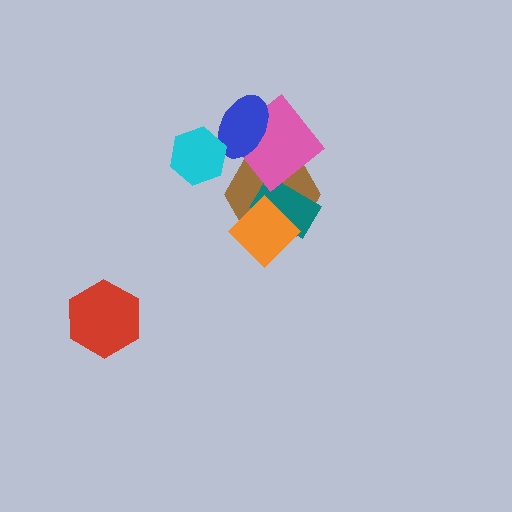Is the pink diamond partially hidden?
Yes, it is partially covered by another shape.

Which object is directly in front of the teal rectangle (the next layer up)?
The orange diamond is directly in front of the teal rectangle.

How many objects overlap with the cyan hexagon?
1 object overlaps with the cyan hexagon.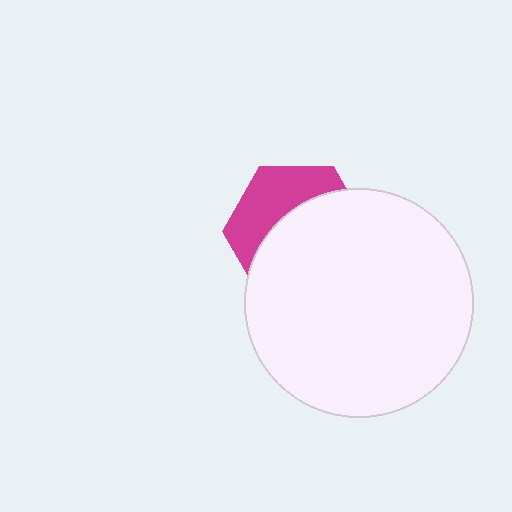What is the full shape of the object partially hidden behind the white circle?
The partially hidden object is a magenta hexagon.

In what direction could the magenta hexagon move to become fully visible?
The magenta hexagon could move up. That would shift it out from behind the white circle entirely.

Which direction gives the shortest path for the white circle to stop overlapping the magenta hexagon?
Moving down gives the shortest separation.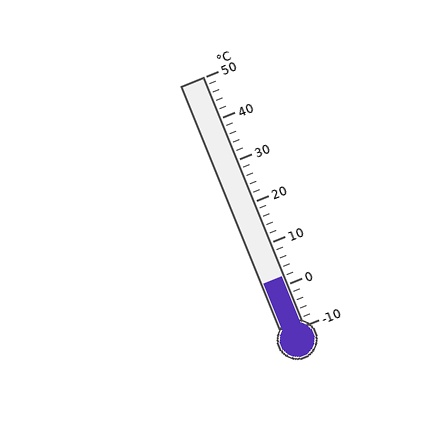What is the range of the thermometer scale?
The thermometer scale ranges from -10°C to 50°C.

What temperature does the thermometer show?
The thermometer shows approximately 2°C.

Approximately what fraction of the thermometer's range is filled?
The thermometer is filled to approximately 20% of its range.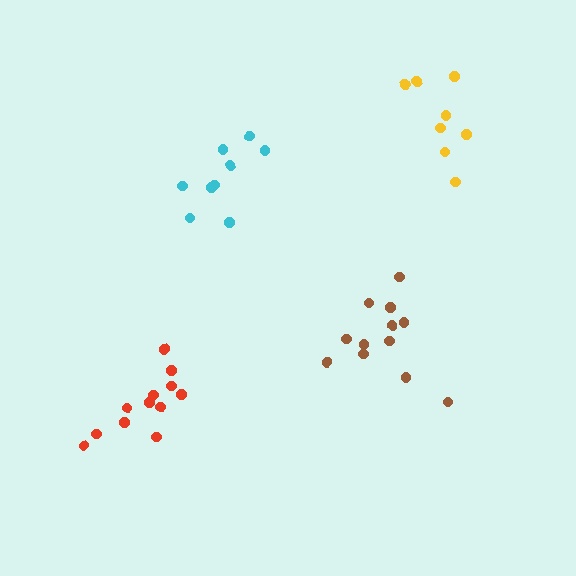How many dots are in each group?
Group 1: 12 dots, Group 2: 8 dots, Group 3: 12 dots, Group 4: 9 dots (41 total).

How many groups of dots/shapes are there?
There are 4 groups.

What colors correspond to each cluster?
The clusters are colored: brown, yellow, red, cyan.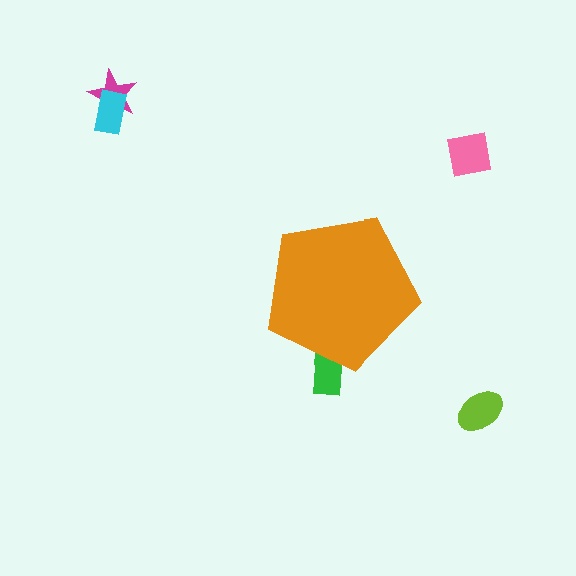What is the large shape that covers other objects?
An orange pentagon.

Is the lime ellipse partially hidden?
No, the lime ellipse is fully visible.